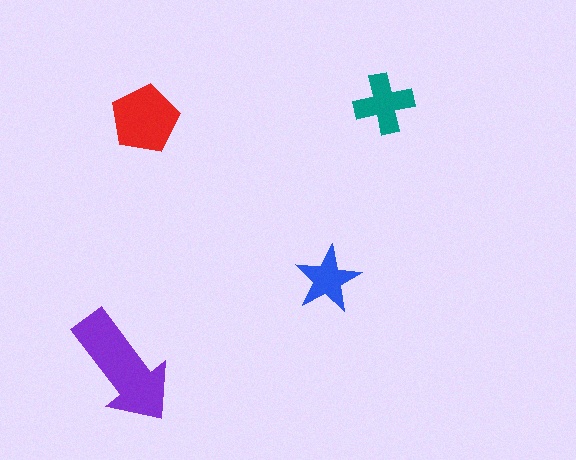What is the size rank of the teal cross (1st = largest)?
3rd.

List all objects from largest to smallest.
The purple arrow, the red pentagon, the teal cross, the blue star.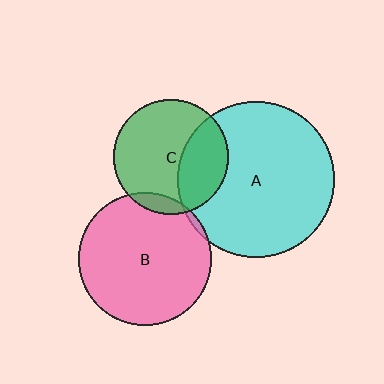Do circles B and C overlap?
Yes.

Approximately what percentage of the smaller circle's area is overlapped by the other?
Approximately 10%.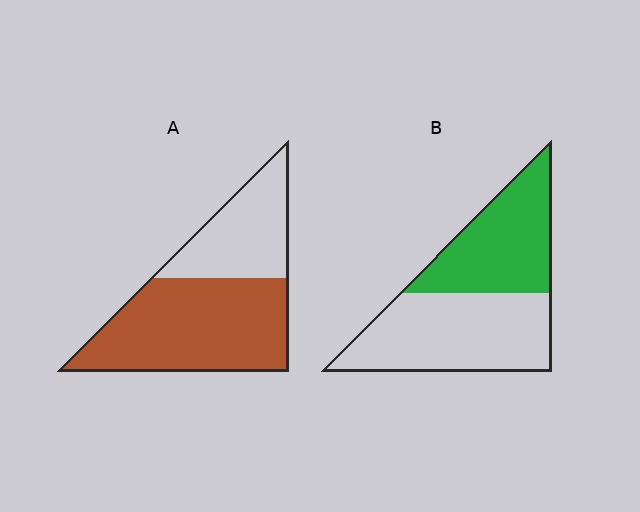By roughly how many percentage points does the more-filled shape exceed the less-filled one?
By roughly 20 percentage points (A over B).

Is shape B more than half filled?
No.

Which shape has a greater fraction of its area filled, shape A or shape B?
Shape A.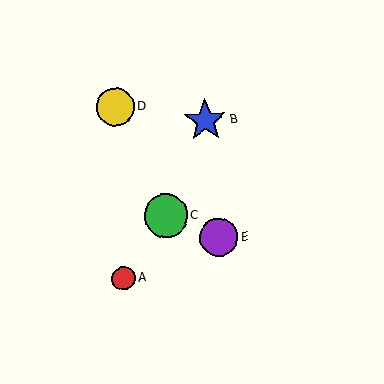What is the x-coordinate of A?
Object A is at x≈123.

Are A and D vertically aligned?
Yes, both are at x≈123.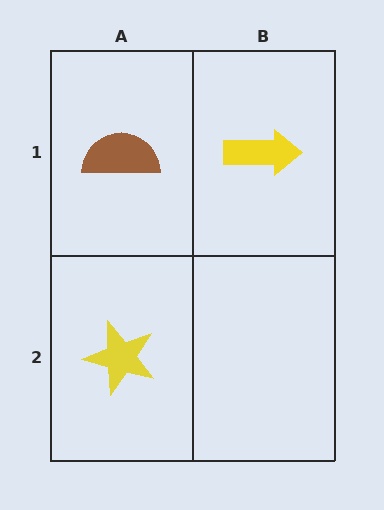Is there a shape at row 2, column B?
No, that cell is empty.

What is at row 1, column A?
A brown semicircle.